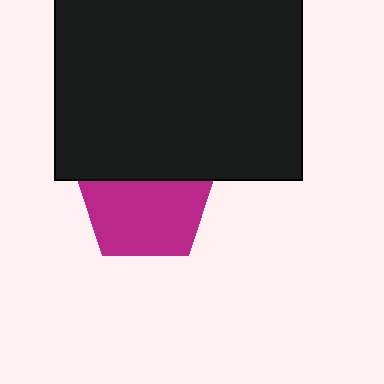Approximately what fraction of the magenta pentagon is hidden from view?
Roughly 37% of the magenta pentagon is hidden behind the black rectangle.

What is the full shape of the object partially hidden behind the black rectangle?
The partially hidden object is a magenta pentagon.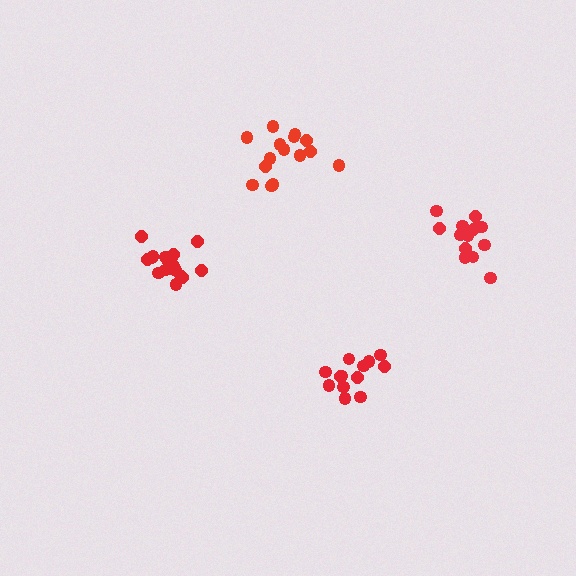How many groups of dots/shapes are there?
There are 4 groups.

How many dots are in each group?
Group 1: 13 dots, Group 2: 15 dots, Group 3: 13 dots, Group 4: 19 dots (60 total).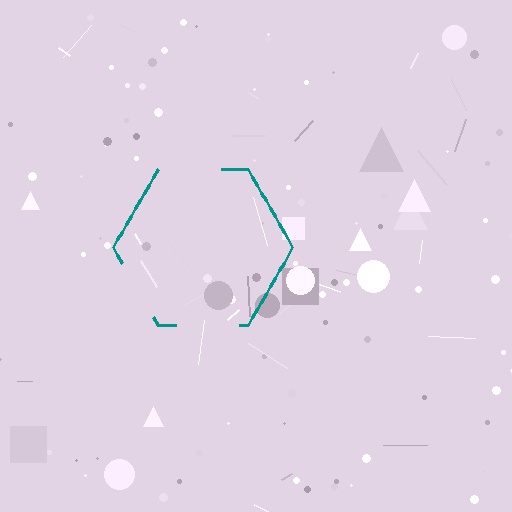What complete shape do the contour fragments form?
The contour fragments form a hexagon.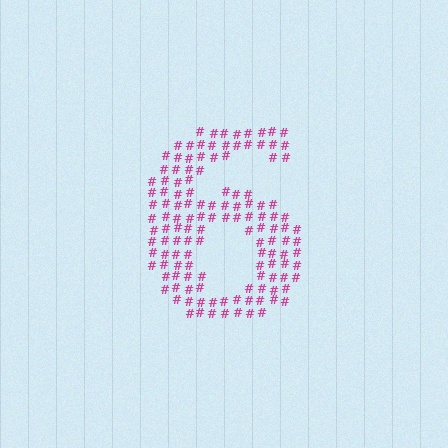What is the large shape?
The large shape is the digit 6.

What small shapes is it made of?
It is made of small hash symbols.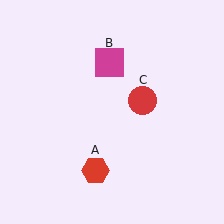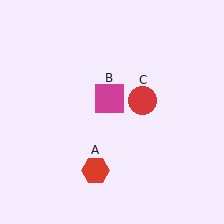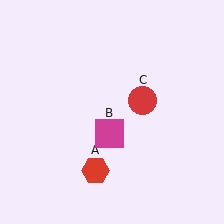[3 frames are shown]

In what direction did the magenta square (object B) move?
The magenta square (object B) moved down.